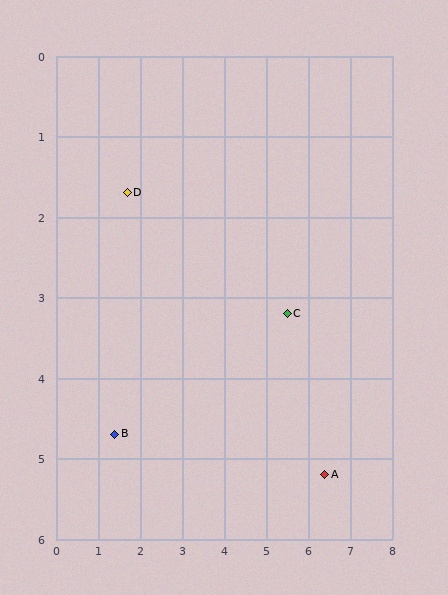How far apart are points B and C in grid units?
Points B and C are about 4.4 grid units apart.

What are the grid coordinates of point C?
Point C is at approximately (5.5, 3.2).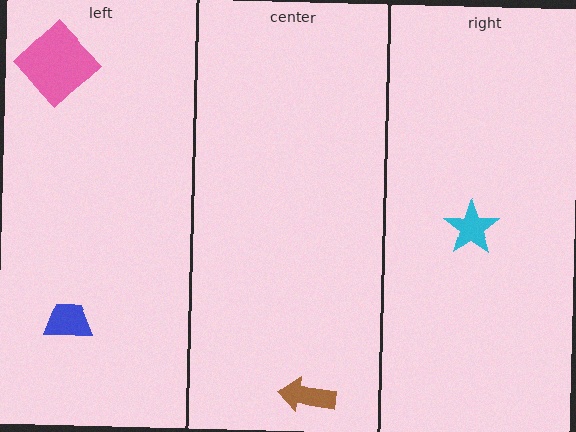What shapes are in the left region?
The blue trapezoid, the pink diamond.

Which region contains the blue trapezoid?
The left region.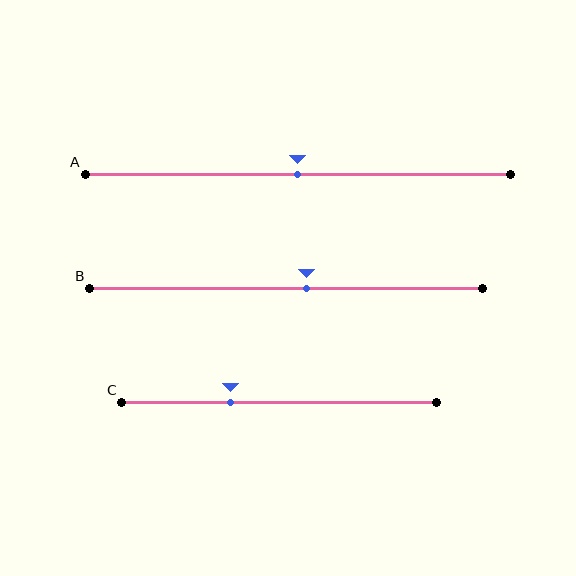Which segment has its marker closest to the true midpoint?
Segment A has its marker closest to the true midpoint.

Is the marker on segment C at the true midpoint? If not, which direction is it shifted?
No, the marker on segment C is shifted to the left by about 15% of the segment length.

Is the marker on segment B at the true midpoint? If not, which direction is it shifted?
No, the marker on segment B is shifted to the right by about 5% of the segment length.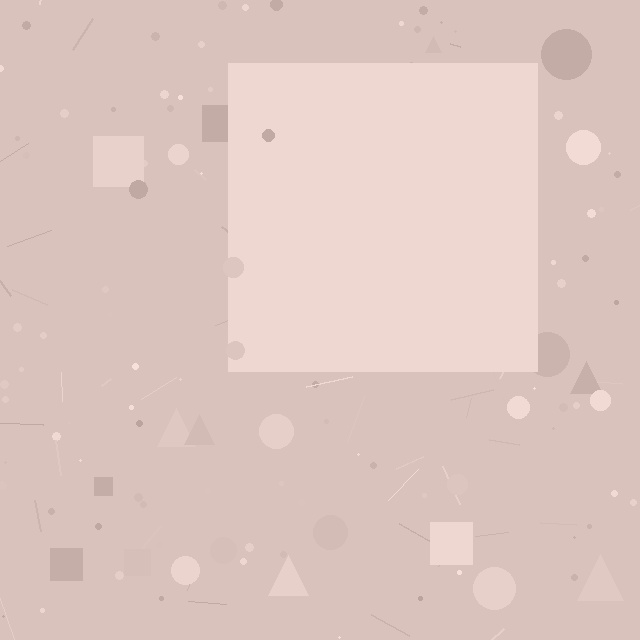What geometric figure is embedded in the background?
A square is embedded in the background.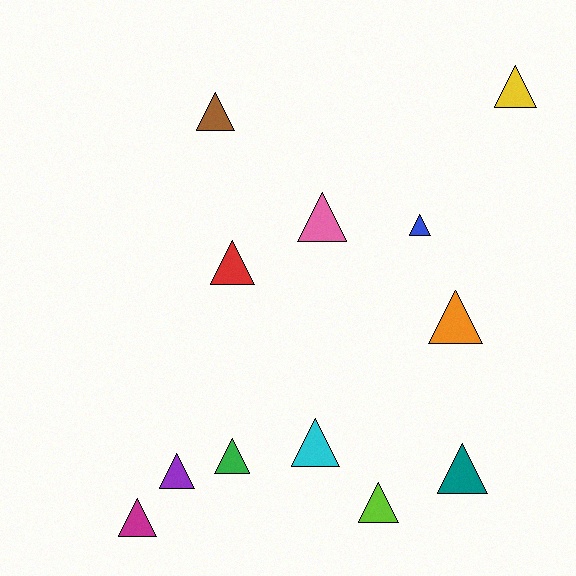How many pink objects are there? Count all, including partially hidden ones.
There is 1 pink object.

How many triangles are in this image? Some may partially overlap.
There are 12 triangles.